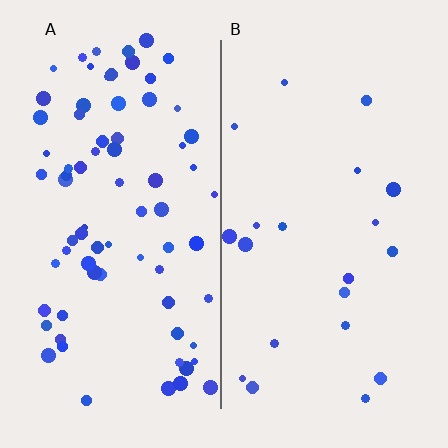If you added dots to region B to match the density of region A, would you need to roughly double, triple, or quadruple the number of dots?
Approximately quadruple.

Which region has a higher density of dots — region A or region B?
A (the left).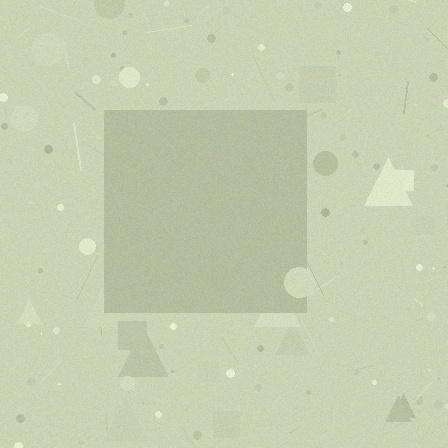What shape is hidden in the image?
A square is hidden in the image.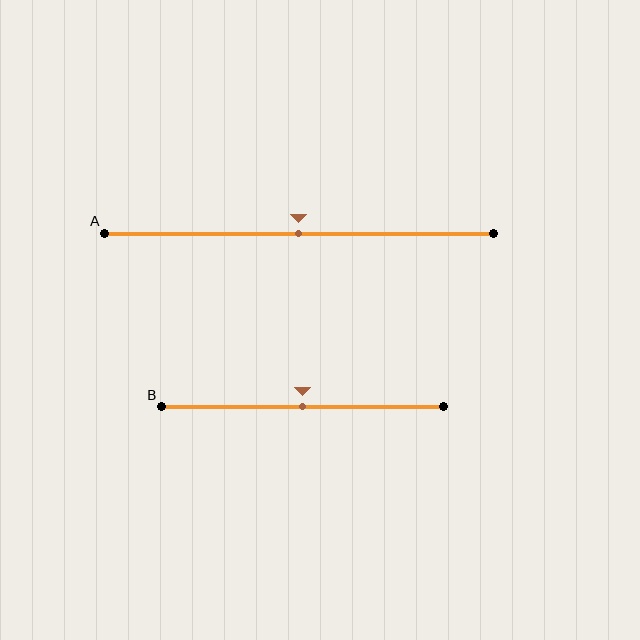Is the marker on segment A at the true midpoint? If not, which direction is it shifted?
Yes, the marker on segment A is at the true midpoint.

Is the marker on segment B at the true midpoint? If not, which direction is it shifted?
Yes, the marker on segment B is at the true midpoint.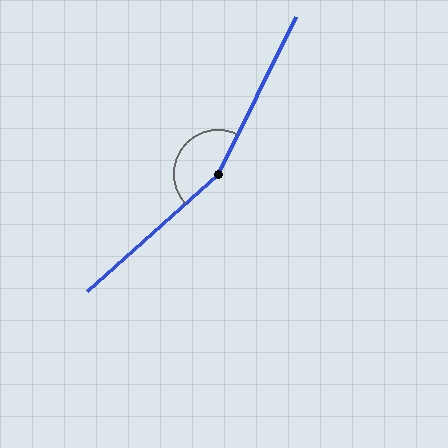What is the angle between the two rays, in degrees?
Approximately 158 degrees.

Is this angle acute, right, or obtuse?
It is obtuse.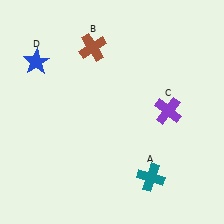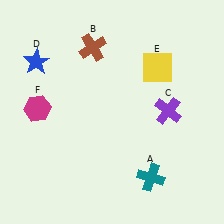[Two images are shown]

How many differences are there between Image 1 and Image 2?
There are 2 differences between the two images.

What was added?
A yellow square (E), a magenta hexagon (F) were added in Image 2.